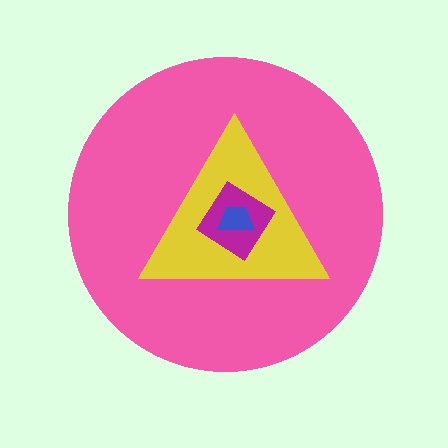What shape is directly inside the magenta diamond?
The blue trapezoid.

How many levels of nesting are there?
4.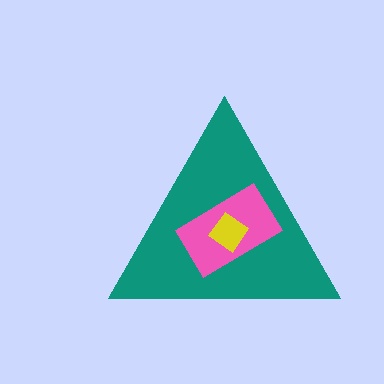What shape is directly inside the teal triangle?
The pink rectangle.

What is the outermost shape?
The teal triangle.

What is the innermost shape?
The yellow diamond.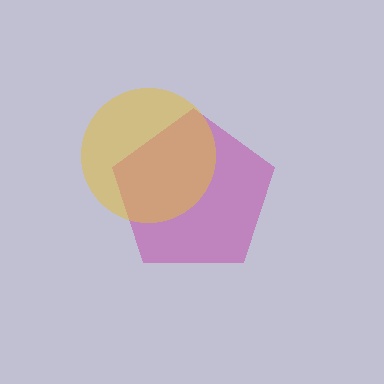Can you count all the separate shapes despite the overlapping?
Yes, there are 2 separate shapes.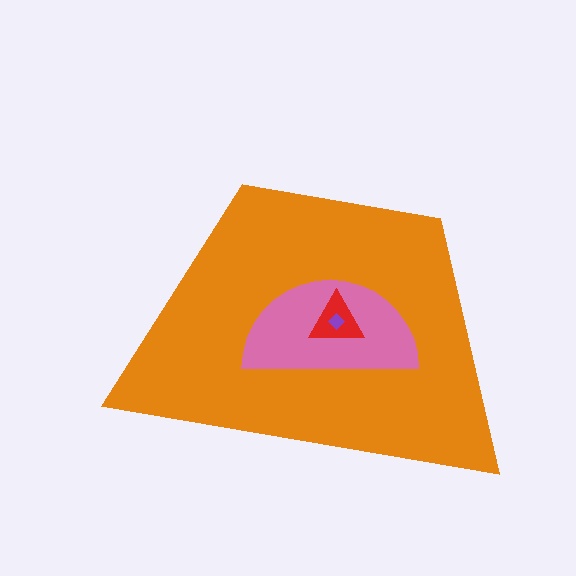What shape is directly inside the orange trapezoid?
The pink semicircle.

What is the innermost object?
The purple diamond.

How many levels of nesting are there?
4.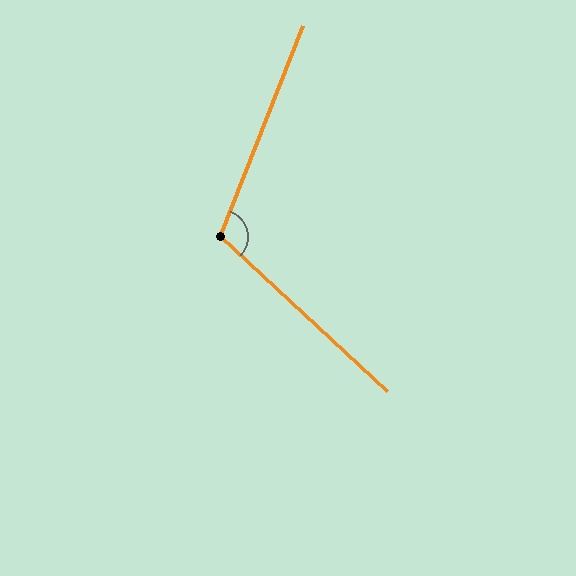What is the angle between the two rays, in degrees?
Approximately 111 degrees.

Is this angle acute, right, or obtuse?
It is obtuse.